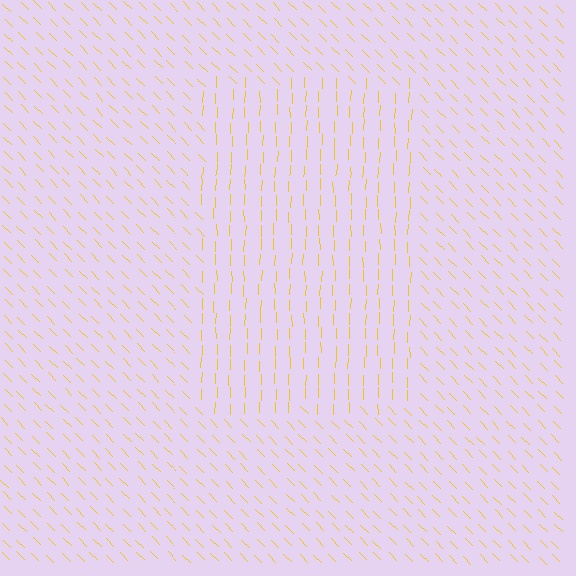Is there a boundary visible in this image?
Yes, there is a texture boundary formed by a change in line orientation.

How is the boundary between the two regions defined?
The boundary is defined purely by a change in line orientation (approximately 45 degrees difference). All lines are the same color and thickness.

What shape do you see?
I see a rectangle.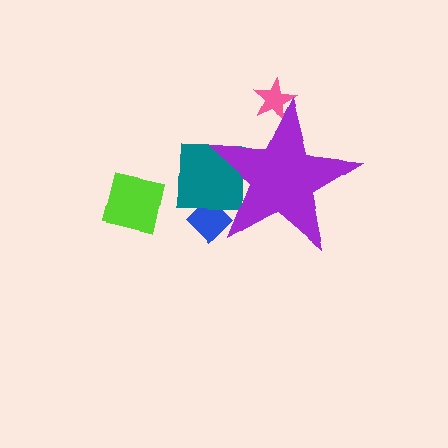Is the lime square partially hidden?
No, the lime square is fully visible.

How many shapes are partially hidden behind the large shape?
3 shapes are partially hidden.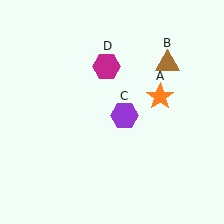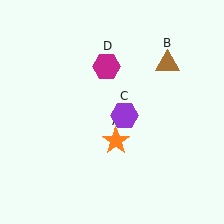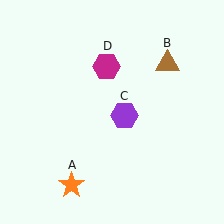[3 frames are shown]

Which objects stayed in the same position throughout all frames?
Brown triangle (object B) and purple hexagon (object C) and magenta hexagon (object D) remained stationary.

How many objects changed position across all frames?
1 object changed position: orange star (object A).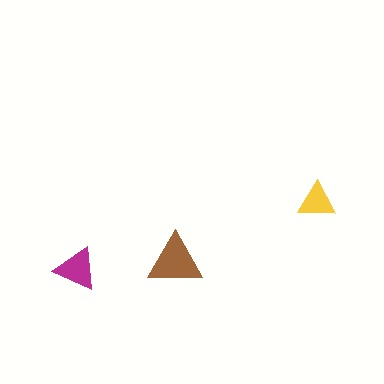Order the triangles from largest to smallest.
the brown one, the magenta one, the yellow one.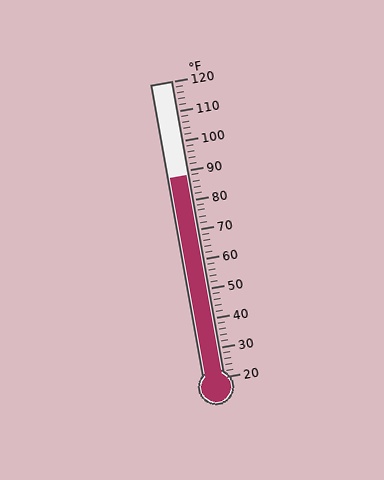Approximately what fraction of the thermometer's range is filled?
The thermometer is filled to approximately 70% of its range.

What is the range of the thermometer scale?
The thermometer scale ranges from 20°F to 120°F.